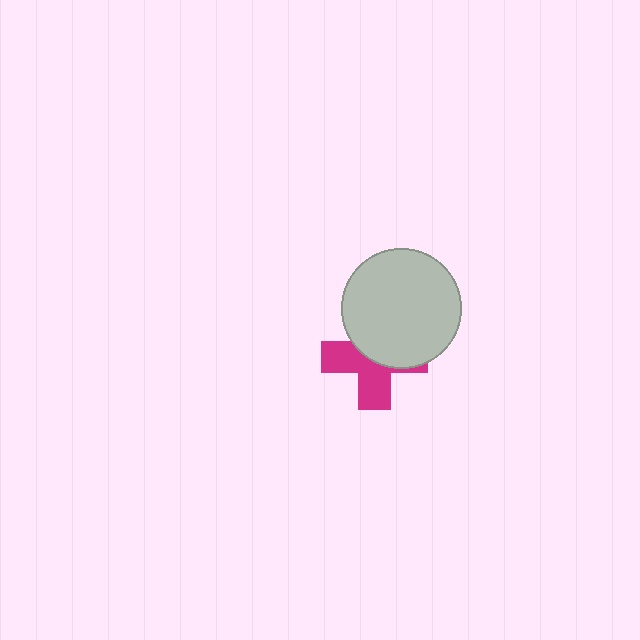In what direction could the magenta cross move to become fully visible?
The magenta cross could move down. That would shift it out from behind the light gray circle entirely.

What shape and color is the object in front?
The object in front is a light gray circle.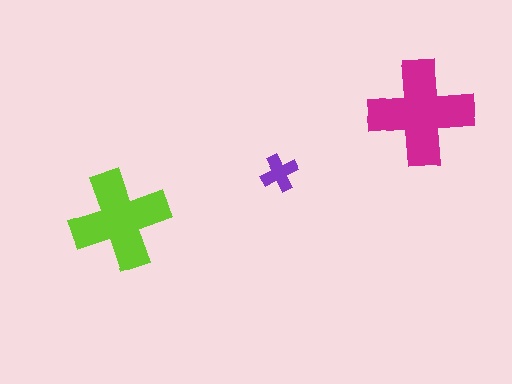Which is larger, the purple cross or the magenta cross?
The magenta one.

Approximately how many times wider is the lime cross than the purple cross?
About 2.5 times wider.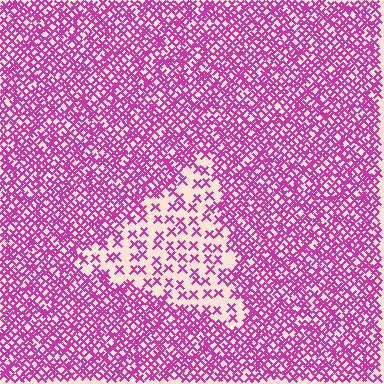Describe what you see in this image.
The image contains small magenta elements arranged at two different densities. A triangle-shaped region is visible where the elements are less densely packed than the surrounding area.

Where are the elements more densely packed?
The elements are more densely packed outside the triangle boundary.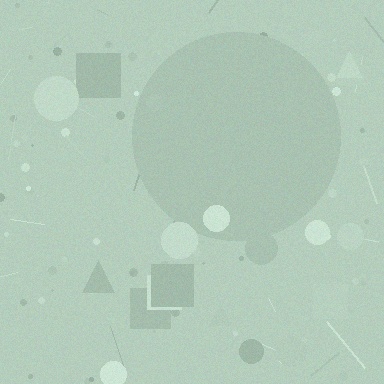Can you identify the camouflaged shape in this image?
The camouflaged shape is a circle.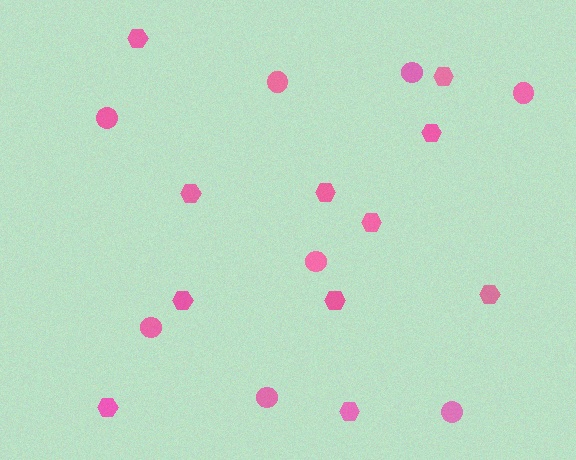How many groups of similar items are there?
There are 2 groups: one group of hexagons (11) and one group of circles (8).